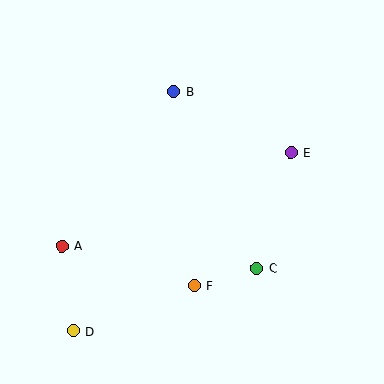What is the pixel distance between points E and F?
The distance between E and F is 164 pixels.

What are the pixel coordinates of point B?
Point B is at (174, 91).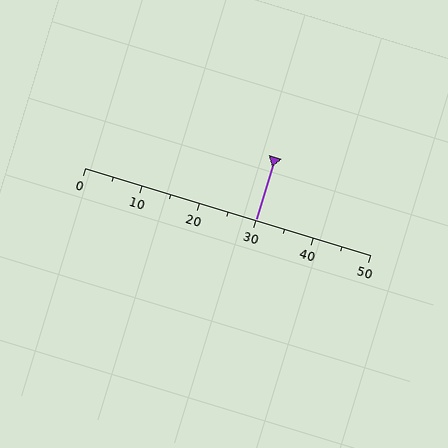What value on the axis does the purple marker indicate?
The marker indicates approximately 30.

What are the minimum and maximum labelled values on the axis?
The axis runs from 0 to 50.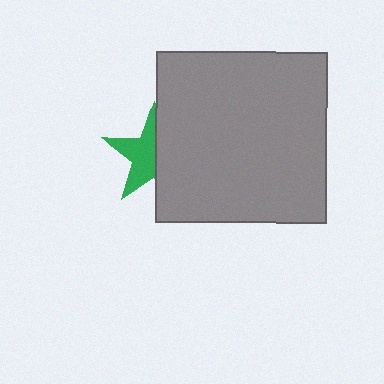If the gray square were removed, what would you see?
You would see the complete green star.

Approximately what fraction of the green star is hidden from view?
Roughly 46% of the green star is hidden behind the gray square.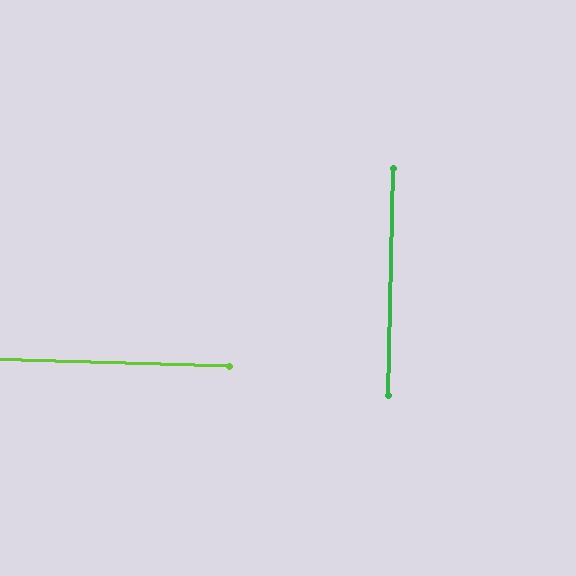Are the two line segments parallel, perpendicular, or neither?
Perpendicular — they meet at approximately 90°.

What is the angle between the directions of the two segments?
Approximately 90 degrees.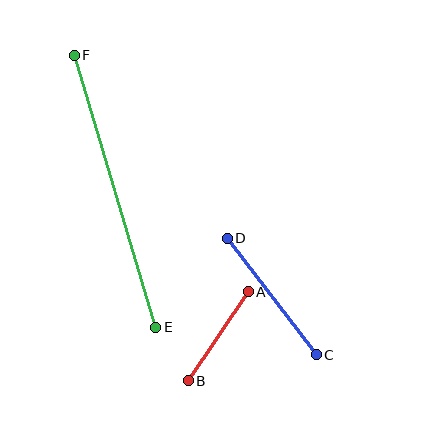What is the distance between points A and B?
The distance is approximately 107 pixels.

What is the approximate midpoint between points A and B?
The midpoint is at approximately (218, 336) pixels.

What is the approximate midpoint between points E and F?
The midpoint is at approximately (115, 191) pixels.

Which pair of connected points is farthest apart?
Points E and F are farthest apart.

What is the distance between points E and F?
The distance is approximately 284 pixels.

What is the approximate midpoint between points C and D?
The midpoint is at approximately (272, 297) pixels.